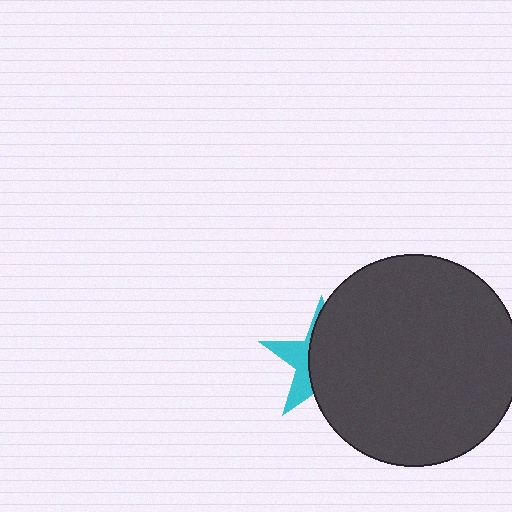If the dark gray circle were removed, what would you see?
You would see the complete cyan star.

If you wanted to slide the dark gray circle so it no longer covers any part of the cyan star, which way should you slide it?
Slide it right — that is the most direct way to separate the two shapes.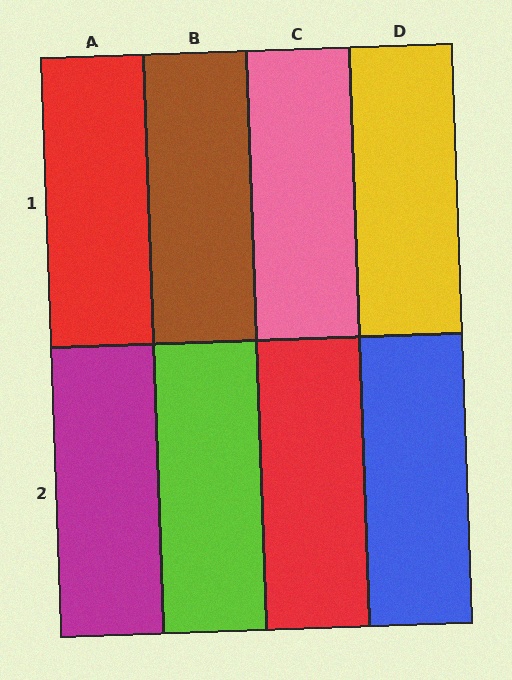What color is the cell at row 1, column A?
Red.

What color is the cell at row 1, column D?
Yellow.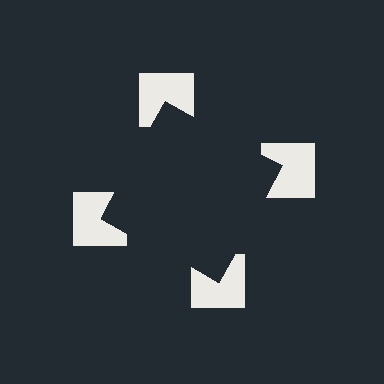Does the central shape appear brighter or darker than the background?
It typically appears slightly darker than the background, even though no actual brightness change is drawn.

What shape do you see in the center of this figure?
An illusory square — its edges are inferred from the aligned wedge cuts in the notched squares, not physically drawn.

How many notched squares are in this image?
There are 4 — one at each vertex of the illusory square.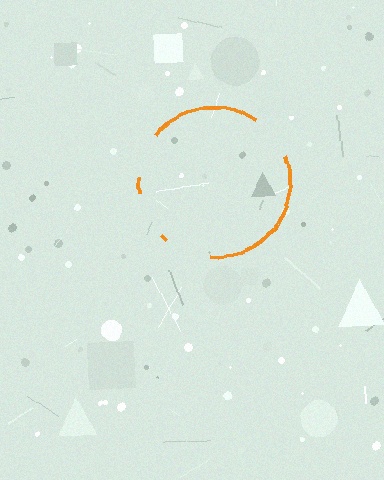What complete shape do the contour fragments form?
The contour fragments form a circle.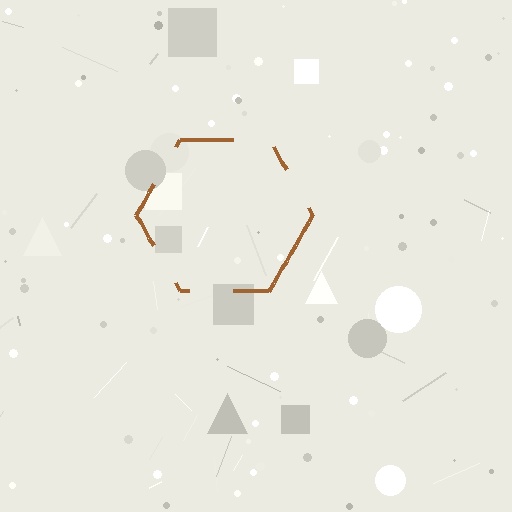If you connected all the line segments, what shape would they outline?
They would outline a hexagon.